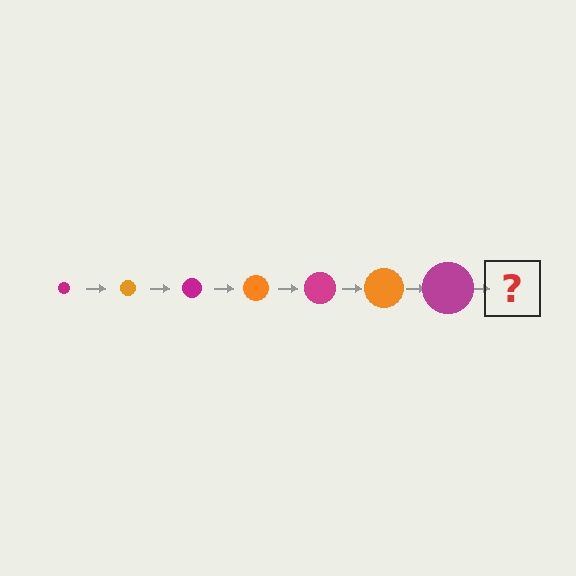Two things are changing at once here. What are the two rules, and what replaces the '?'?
The two rules are that the circle grows larger each step and the color cycles through magenta and orange. The '?' should be an orange circle, larger than the previous one.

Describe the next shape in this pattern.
It should be an orange circle, larger than the previous one.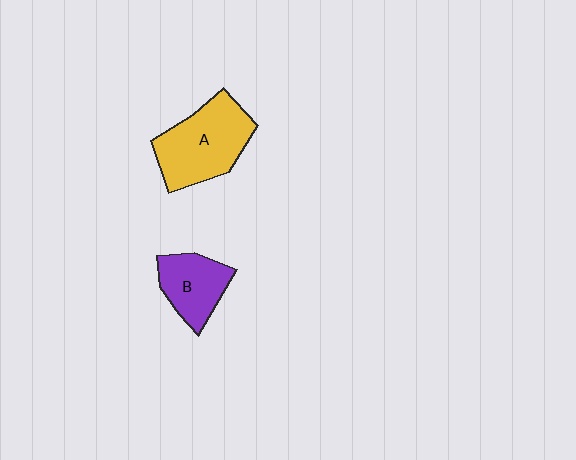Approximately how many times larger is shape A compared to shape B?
Approximately 1.6 times.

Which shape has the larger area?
Shape A (yellow).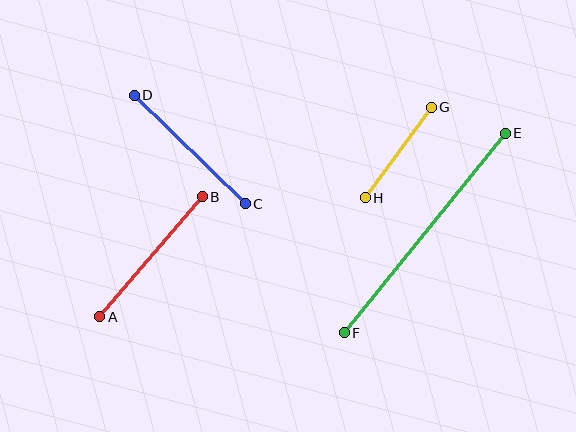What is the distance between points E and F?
The distance is approximately 256 pixels.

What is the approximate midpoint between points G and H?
The midpoint is at approximately (398, 153) pixels.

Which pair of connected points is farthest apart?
Points E and F are farthest apart.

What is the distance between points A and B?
The distance is approximately 158 pixels.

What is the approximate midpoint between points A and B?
The midpoint is at approximately (151, 257) pixels.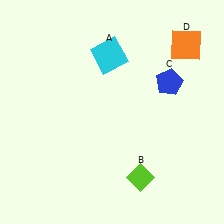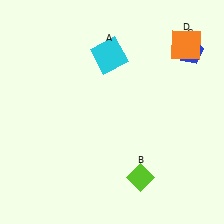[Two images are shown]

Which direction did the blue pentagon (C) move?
The blue pentagon (C) moved up.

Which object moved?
The blue pentagon (C) moved up.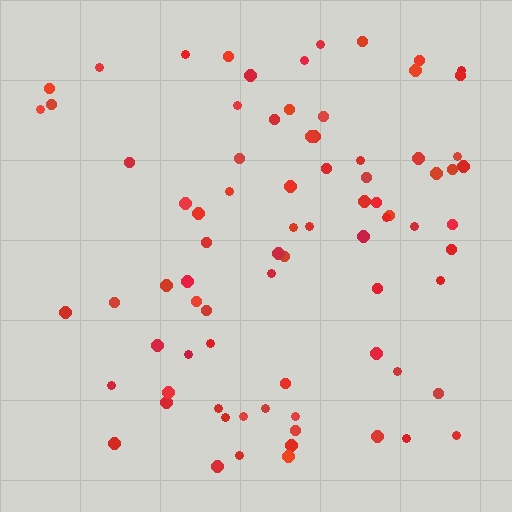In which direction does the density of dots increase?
From left to right, with the right side densest.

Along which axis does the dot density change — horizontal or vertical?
Horizontal.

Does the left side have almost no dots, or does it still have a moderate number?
Still a moderate number, just noticeably fewer than the right.